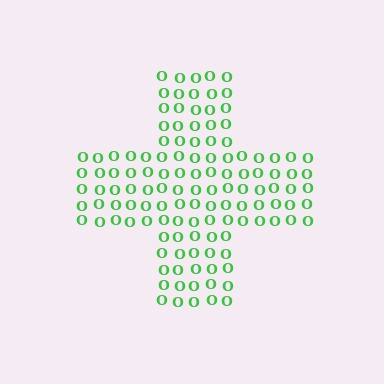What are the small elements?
The small elements are letter O's.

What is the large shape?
The large shape is a cross.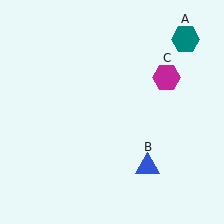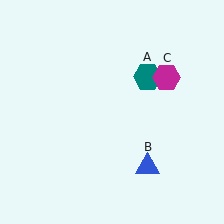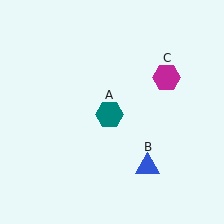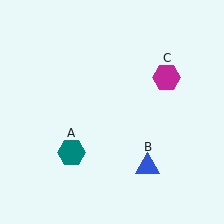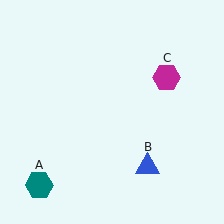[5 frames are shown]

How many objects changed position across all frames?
1 object changed position: teal hexagon (object A).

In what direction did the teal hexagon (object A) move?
The teal hexagon (object A) moved down and to the left.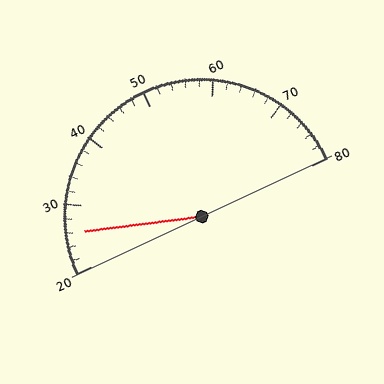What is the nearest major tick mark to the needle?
The nearest major tick mark is 30.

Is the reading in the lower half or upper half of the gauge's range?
The reading is in the lower half of the range (20 to 80).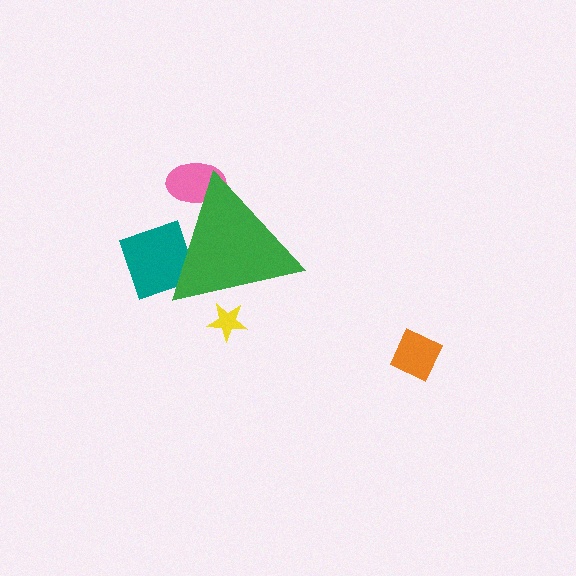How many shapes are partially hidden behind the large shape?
3 shapes are partially hidden.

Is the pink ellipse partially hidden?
Yes, the pink ellipse is partially hidden behind the green triangle.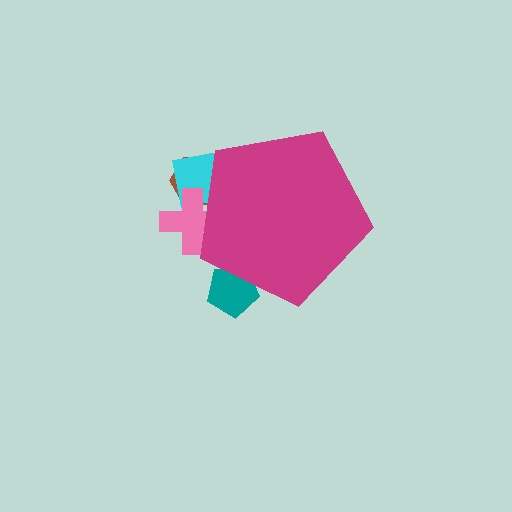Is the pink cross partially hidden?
Yes, the pink cross is partially hidden behind the magenta pentagon.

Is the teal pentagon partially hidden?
Yes, the teal pentagon is partially hidden behind the magenta pentagon.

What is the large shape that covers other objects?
A magenta pentagon.